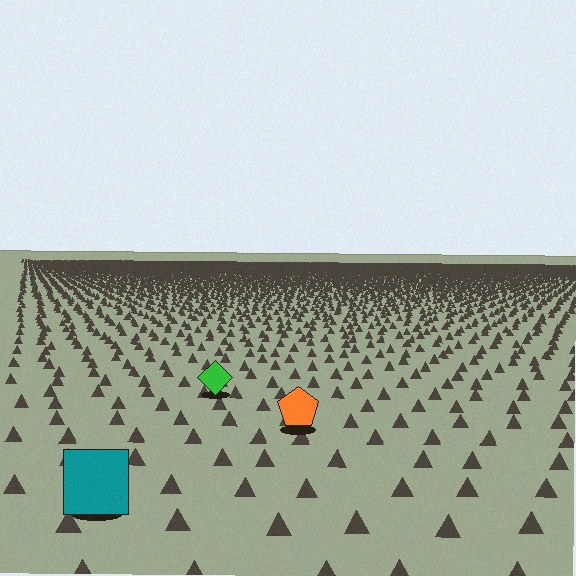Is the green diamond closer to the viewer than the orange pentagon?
No. The orange pentagon is closer — you can tell from the texture gradient: the ground texture is coarser near it.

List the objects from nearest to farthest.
From nearest to farthest: the teal square, the orange pentagon, the green diamond.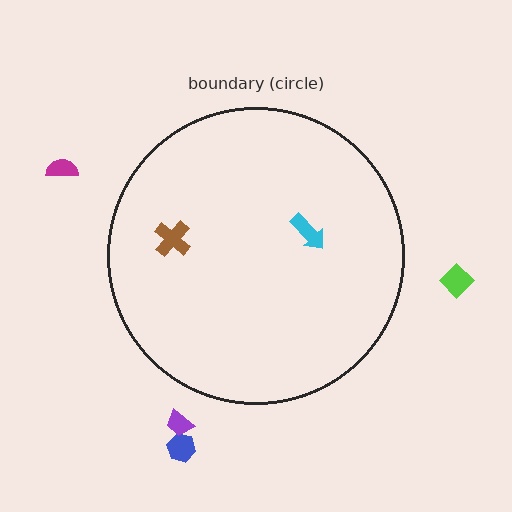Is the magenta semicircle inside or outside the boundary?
Outside.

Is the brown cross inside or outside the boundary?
Inside.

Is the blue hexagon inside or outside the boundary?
Outside.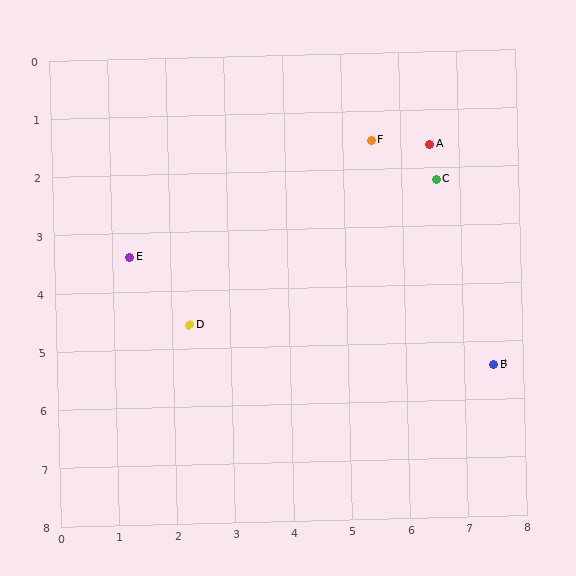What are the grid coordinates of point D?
Point D is at approximately (2.3, 4.6).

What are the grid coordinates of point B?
Point B is at approximately (7.5, 5.4).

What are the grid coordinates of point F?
Point F is at approximately (5.5, 1.5).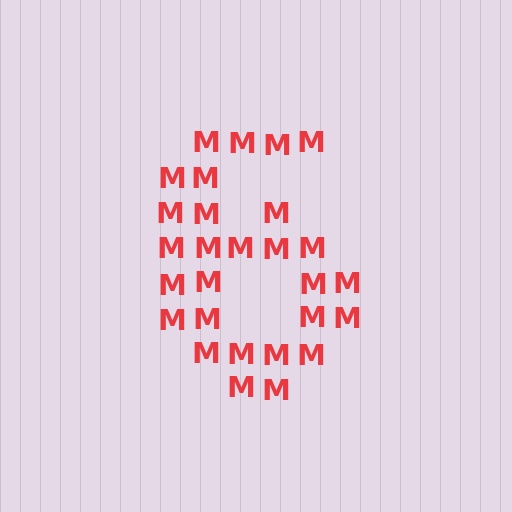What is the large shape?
The large shape is the digit 6.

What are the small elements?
The small elements are letter M's.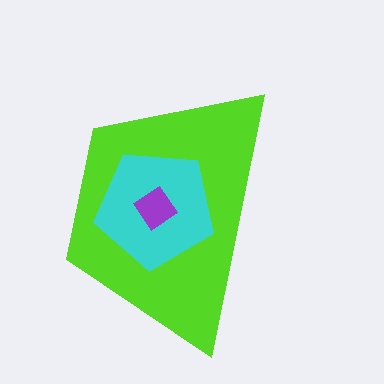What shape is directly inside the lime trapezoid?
The cyan pentagon.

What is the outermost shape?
The lime trapezoid.